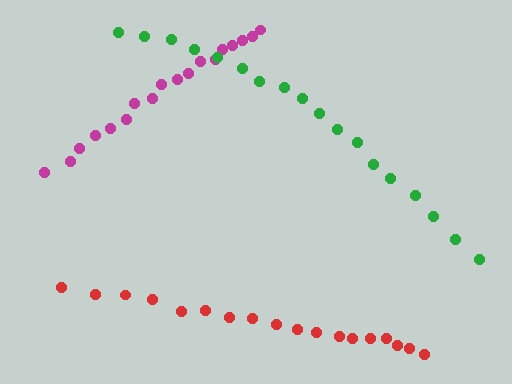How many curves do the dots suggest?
There are 3 distinct paths.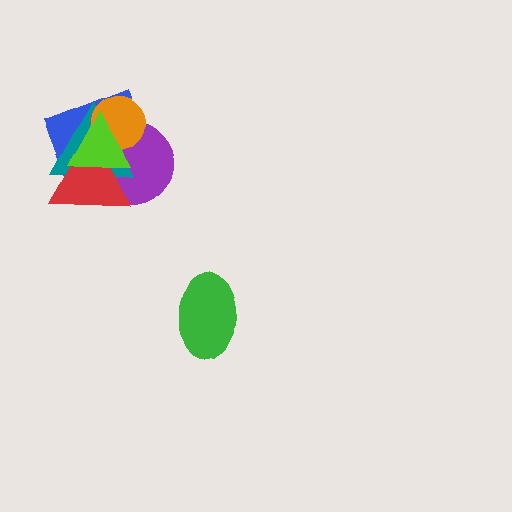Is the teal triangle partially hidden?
Yes, it is partially covered by another shape.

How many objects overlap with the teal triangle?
5 objects overlap with the teal triangle.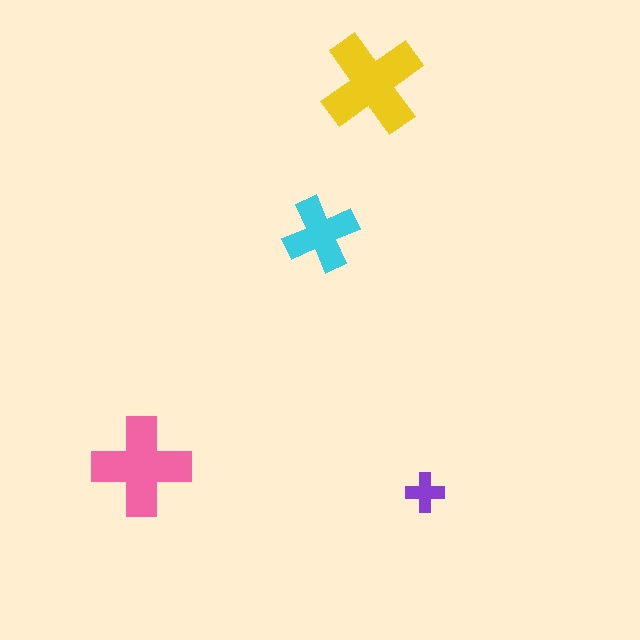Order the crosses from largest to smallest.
the yellow one, the pink one, the cyan one, the purple one.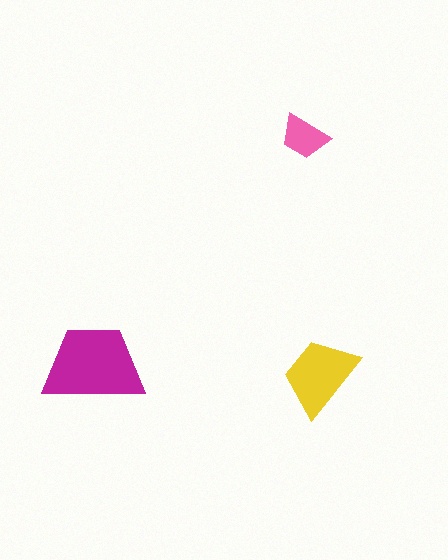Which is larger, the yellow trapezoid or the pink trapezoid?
The yellow one.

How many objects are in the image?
There are 3 objects in the image.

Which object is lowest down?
The yellow trapezoid is bottommost.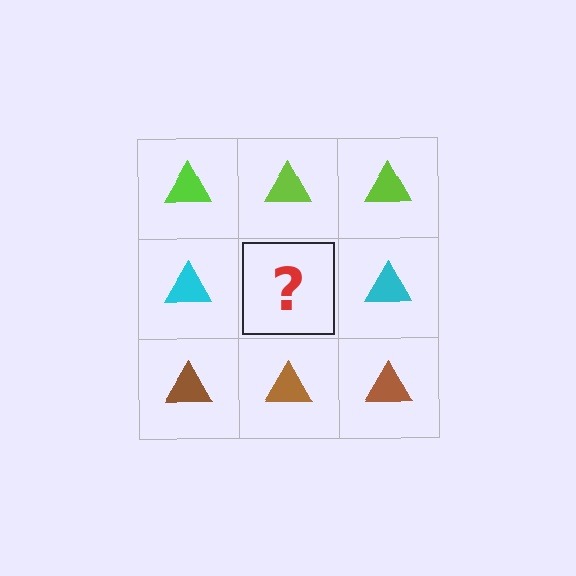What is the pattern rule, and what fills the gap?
The rule is that each row has a consistent color. The gap should be filled with a cyan triangle.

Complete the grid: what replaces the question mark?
The question mark should be replaced with a cyan triangle.